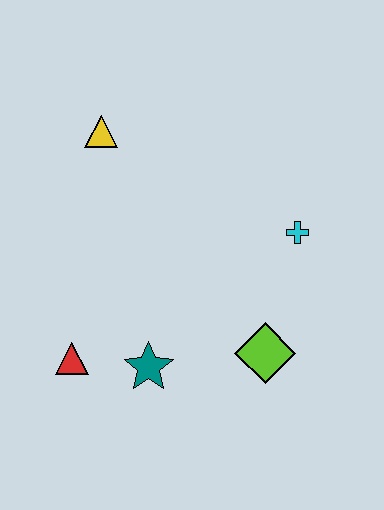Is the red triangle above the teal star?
Yes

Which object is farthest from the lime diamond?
The yellow triangle is farthest from the lime diamond.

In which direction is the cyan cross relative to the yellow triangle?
The cyan cross is to the right of the yellow triangle.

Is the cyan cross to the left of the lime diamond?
No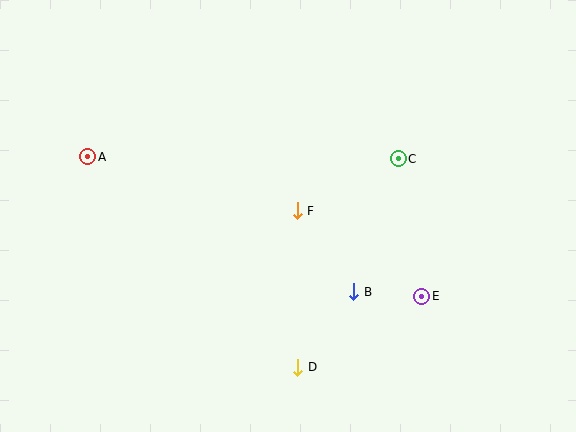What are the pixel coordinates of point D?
Point D is at (298, 367).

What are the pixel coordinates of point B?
Point B is at (354, 292).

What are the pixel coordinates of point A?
Point A is at (88, 157).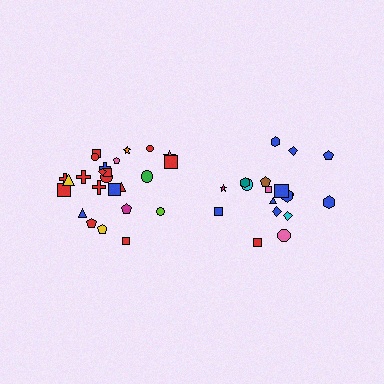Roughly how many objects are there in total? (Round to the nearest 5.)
Roughly 45 objects in total.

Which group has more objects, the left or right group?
The left group.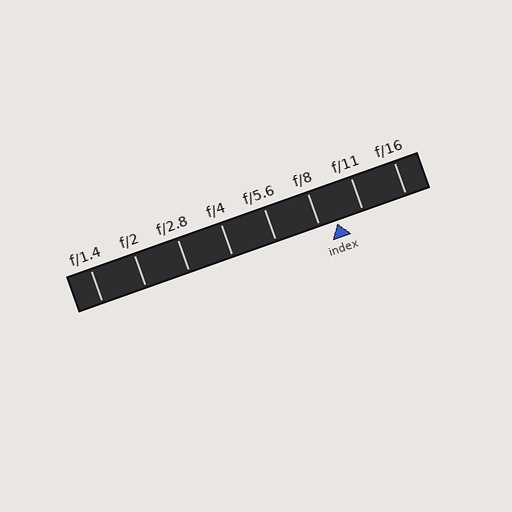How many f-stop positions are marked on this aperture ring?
There are 8 f-stop positions marked.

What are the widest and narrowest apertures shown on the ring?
The widest aperture shown is f/1.4 and the narrowest is f/16.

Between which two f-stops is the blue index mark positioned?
The index mark is between f/8 and f/11.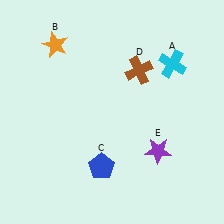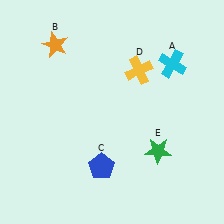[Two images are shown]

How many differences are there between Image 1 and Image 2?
There are 2 differences between the two images.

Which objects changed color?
D changed from brown to yellow. E changed from purple to green.